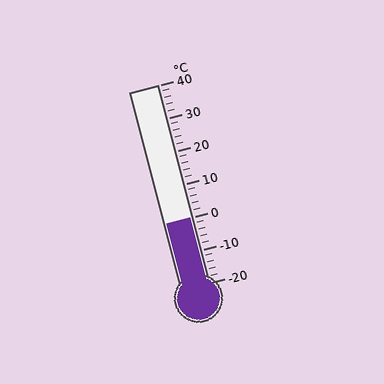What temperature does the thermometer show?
The thermometer shows approximately 0°C.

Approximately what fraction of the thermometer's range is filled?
The thermometer is filled to approximately 35% of its range.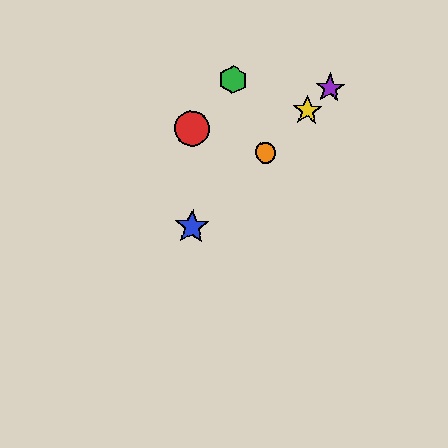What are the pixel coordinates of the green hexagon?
The green hexagon is at (233, 79).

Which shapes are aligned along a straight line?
The blue star, the yellow star, the purple star, the orange circle are aligned along a straight line.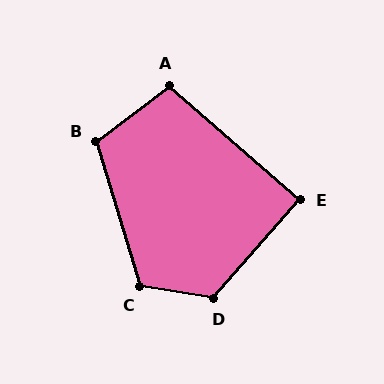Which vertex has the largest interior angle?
D, at approximately 122 degrees.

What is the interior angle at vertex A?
Approximately 102 degrees (obtuse).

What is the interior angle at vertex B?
Approximately 110 degrees (obtuse).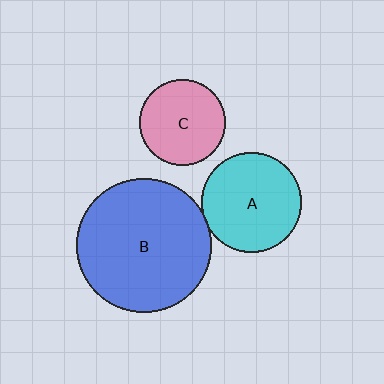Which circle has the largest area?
Circle B (blue).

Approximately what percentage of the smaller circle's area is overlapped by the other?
Approximately 5%.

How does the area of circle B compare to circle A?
Approximately 1.8 times.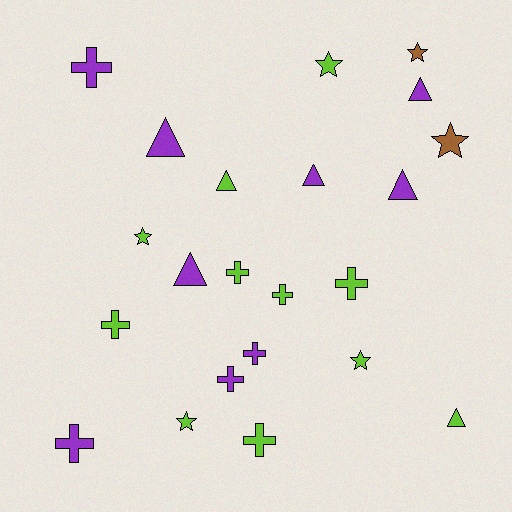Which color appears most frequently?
Lime, with 11 objects.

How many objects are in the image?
There are 22 objects.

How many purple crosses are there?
There are 4 purple crosses.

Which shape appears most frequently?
Cross, with 9 objects.